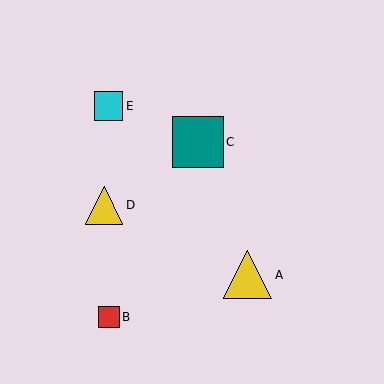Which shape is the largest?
The teal square (labeled C) is the largest.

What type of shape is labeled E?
Shape E is a cyan square.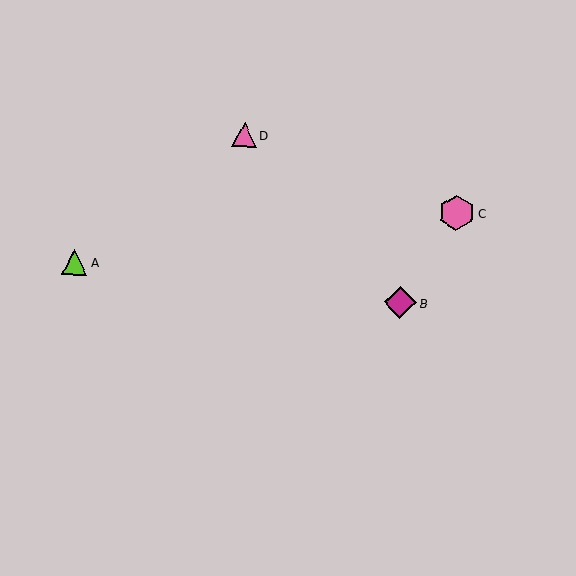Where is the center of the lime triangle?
The center of the lime triangle is at (75, 262).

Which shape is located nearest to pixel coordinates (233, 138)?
The pink triangle (labeled D) at (244, 135) is nearest to that location.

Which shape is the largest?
The pink hexagon (labeled C) is the largest.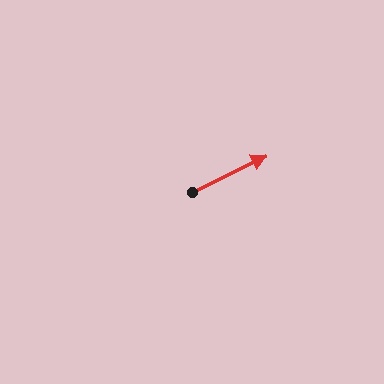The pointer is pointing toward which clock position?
Roughly 2 o'clock.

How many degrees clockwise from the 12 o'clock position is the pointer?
Approximately 64 degrees.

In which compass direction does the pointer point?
Northeast.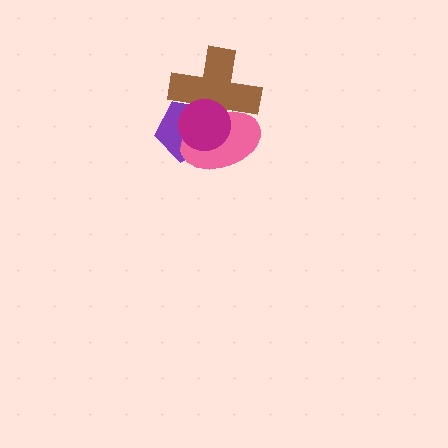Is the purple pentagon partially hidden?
Yes, it is partially covered by another shape.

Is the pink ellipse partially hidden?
Yes, it is partially covered by another shape.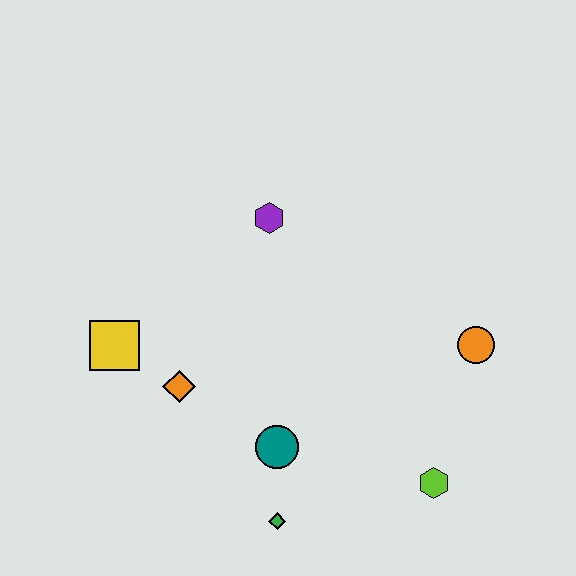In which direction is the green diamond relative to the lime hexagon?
The green diamond is to the left of the lime hexagon.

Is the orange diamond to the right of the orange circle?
No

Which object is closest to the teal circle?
The green diamond is closest to the teal circle.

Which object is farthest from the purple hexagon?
The lime hexagon is farthest from the purple hexagon.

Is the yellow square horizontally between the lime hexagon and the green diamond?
No